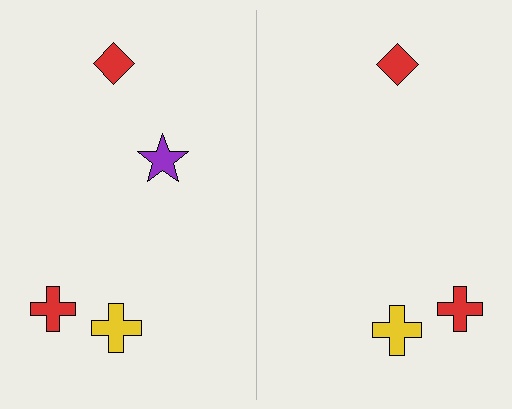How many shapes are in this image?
There are 7 shapes in this image.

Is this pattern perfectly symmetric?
No, the pattern is not perfectly symmetric. A purple star is missing from the right side.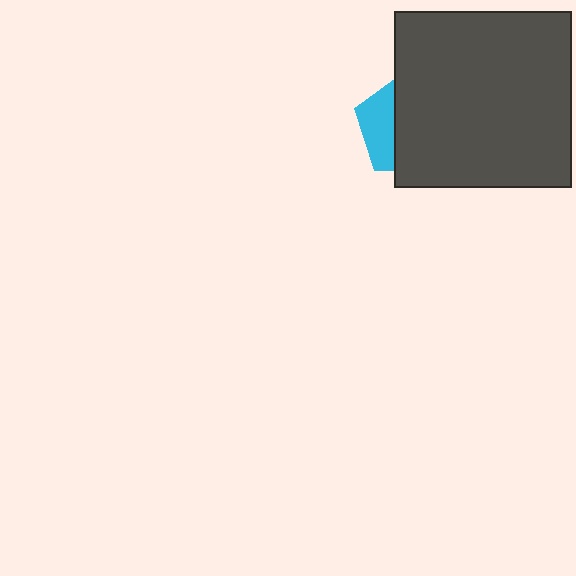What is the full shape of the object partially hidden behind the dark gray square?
The partially hidden object is a cyan pentagon.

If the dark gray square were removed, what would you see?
You would see the complete cyan pentagon.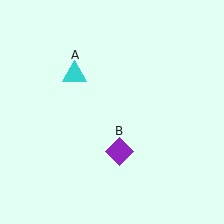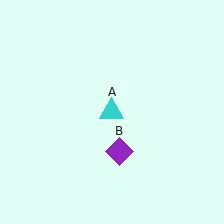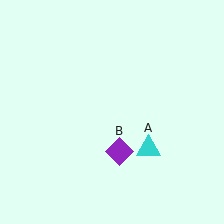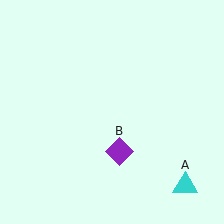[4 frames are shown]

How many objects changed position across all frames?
1 object changed position: cyan triangle (object A).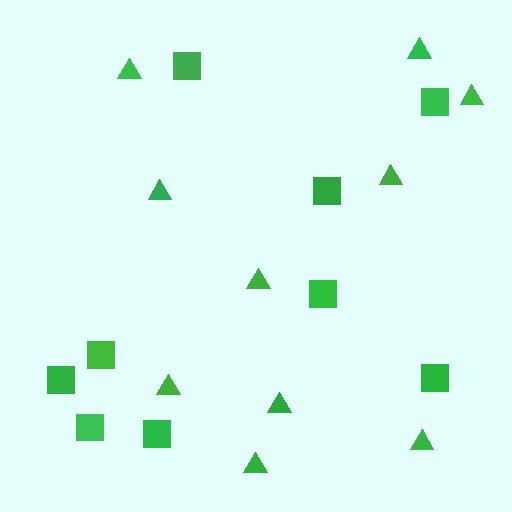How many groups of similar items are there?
There are 2 groups: one group of triangles (10) and one group of squares (9).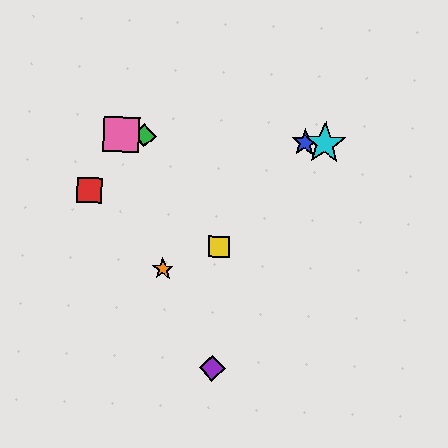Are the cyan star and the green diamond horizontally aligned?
Yes, both are at y≈143.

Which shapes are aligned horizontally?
The blue star, the green diamond, the cyan star, the pink square are aligned horizontally.